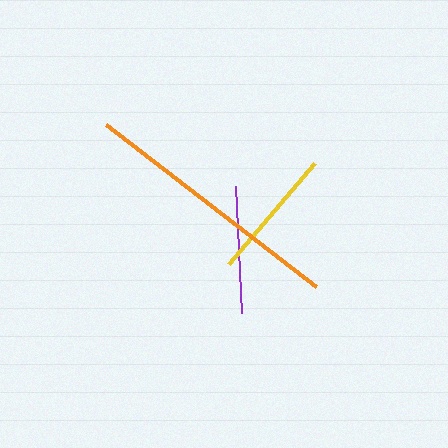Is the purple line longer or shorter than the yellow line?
The yellow line is longer than the purple line.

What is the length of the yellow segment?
The yellow segment is approximately 133 pixels long.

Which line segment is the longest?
The orange line is the longest at approximately 266 pixels.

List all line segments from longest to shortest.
From longest to shortest: orange, yellow, purple.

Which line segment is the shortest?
The purple line is the shortest at approximately 127 pixels.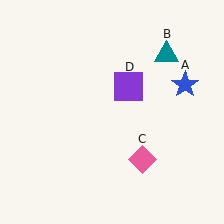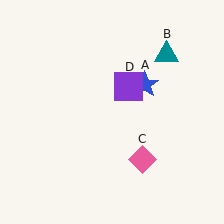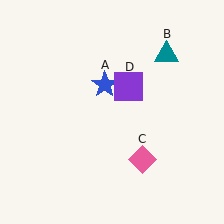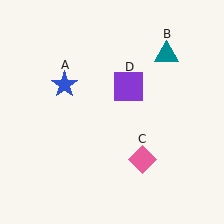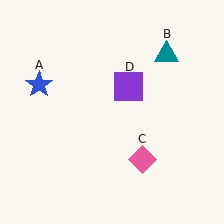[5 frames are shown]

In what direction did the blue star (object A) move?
The blue star (object A) moved left.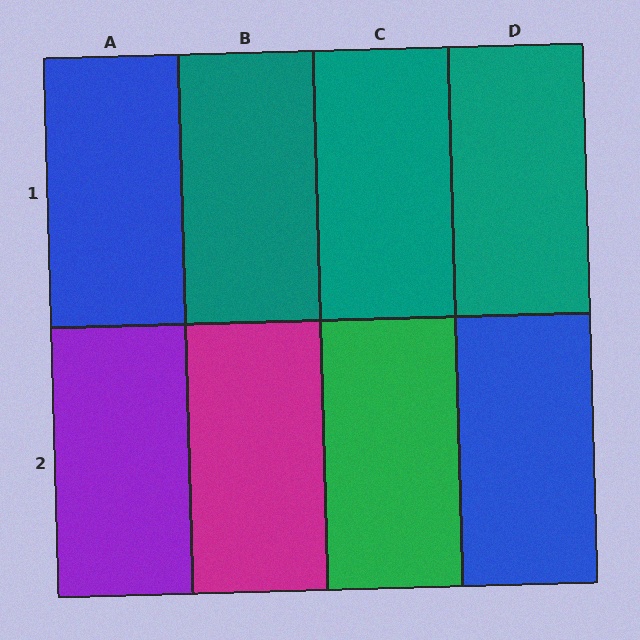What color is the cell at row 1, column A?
Blue.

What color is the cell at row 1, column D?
Teal.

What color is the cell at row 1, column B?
Teal.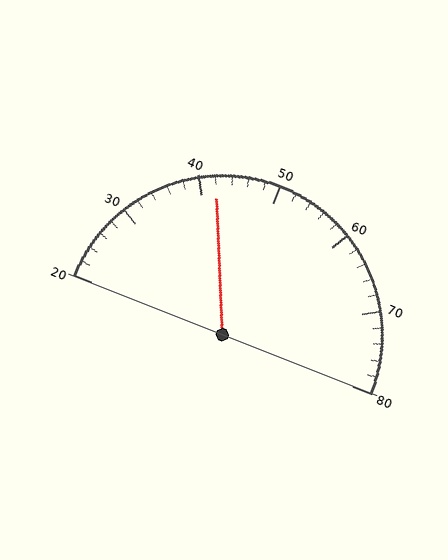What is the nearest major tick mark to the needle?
The nearest major tick mark is 40.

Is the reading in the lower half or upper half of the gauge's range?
The reading is in the lower half of the range (20 to 80).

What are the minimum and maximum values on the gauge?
The gauge ranges from 20 to 80.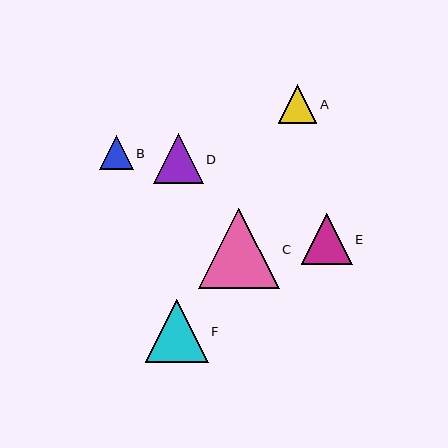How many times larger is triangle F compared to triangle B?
Triangle F is approximately 1.9 times the size of triangle B.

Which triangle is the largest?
Triangle C is the largest with a size of approximately 81 pixels.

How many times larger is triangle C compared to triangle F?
Triangle C is approximately 1.3 times the size of triangle F.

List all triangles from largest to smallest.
From largest to smallest: C, F, E, D, A, B.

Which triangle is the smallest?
Triangle B is the smallest with a size of approximately 34 pixels.